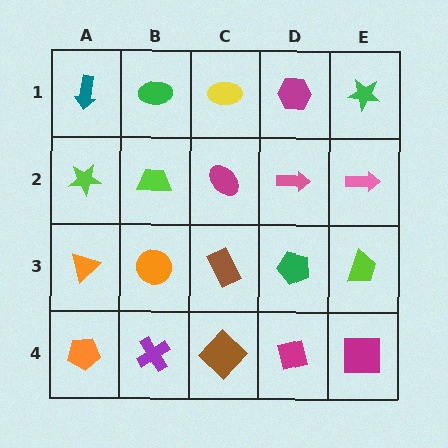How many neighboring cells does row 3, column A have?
3.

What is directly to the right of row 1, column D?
A green star.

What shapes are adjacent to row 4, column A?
An orange triangle (row 3, column A), a purple cross (row 4, column B).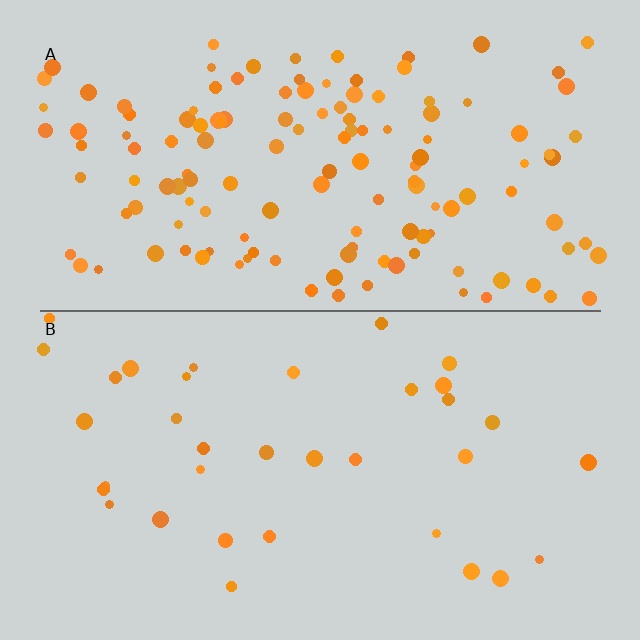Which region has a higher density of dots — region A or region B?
A (the top).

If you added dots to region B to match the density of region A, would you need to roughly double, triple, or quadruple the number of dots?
Approximately quadruple.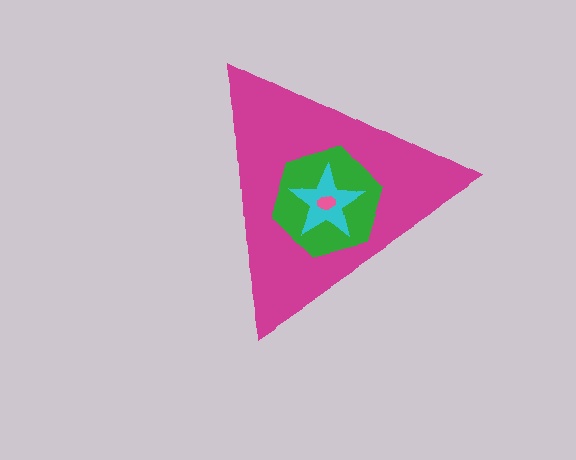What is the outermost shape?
The magenta triangle.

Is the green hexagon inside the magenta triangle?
Yes.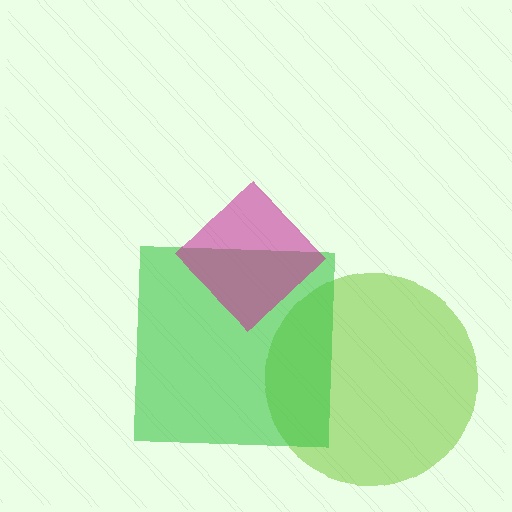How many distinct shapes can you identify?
There are 3 distinct shapes: a lime circle, a green square, a magenta diamond.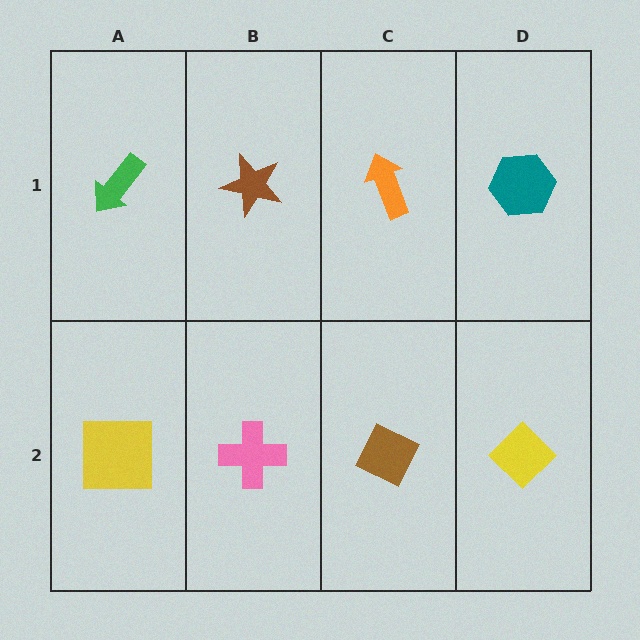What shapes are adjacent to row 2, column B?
A brown star (row 1, column B), a yellow square (row 2, column A), a brown diamond (row 2, column C).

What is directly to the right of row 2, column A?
A pink cross.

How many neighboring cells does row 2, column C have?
3.